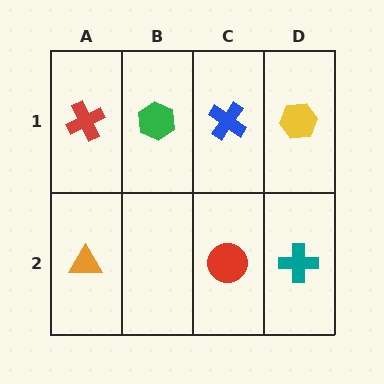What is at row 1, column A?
A red cross.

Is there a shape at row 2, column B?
No, that cell is empty.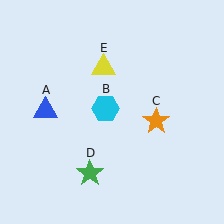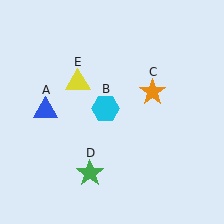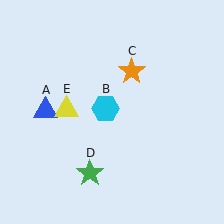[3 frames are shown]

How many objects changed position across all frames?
2 objects changed position: orange star (object C), yellow triangle (object E).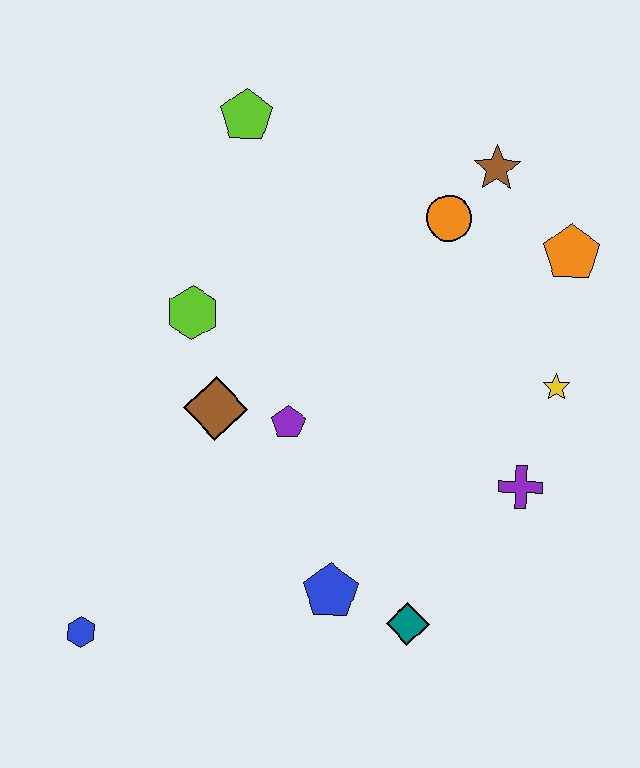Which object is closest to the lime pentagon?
The lime hexagon is closest to the lime pentagon.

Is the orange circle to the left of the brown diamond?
No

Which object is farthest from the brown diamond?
The orange pentagon is farthest from the brown diamond.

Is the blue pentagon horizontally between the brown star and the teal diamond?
No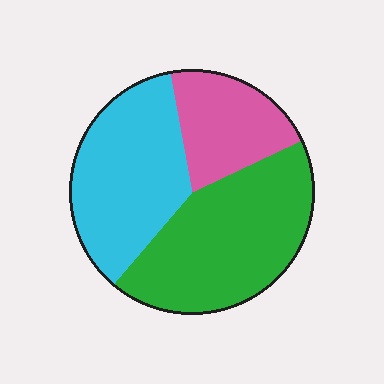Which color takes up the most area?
Green, at roughly 45%.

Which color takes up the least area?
Pink, at roughly 20%.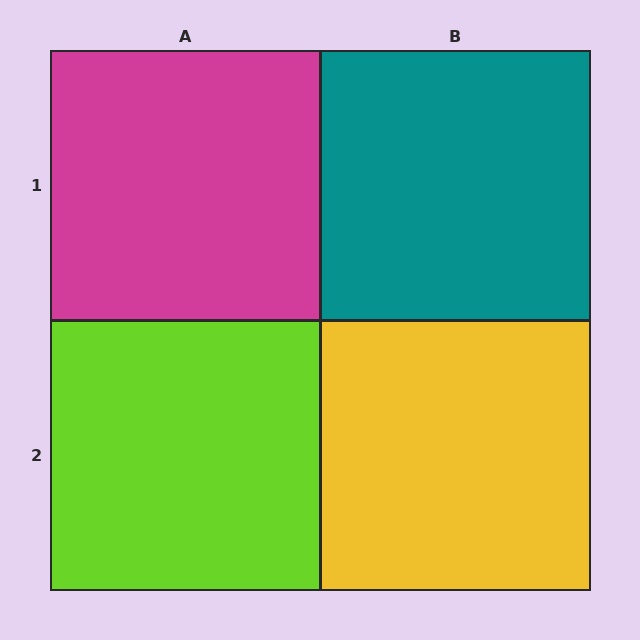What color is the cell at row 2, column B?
Yellow.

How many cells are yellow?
1 cell is yellow.